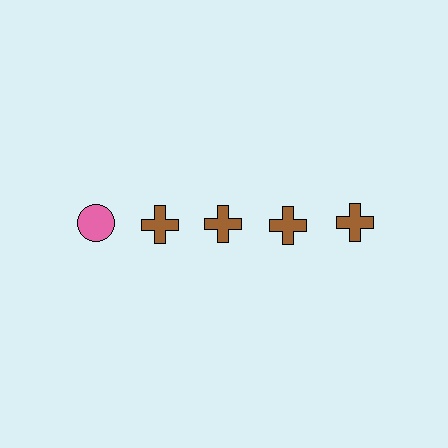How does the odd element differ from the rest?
It differs in both color (pink instead of brown) and shape (circle instead of cross).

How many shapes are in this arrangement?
There are 5 shapes arranged in a grid pattern.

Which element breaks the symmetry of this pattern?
The pink circle in the top row, leftmost column breaks the symmetry. All other shapes are brown crosses.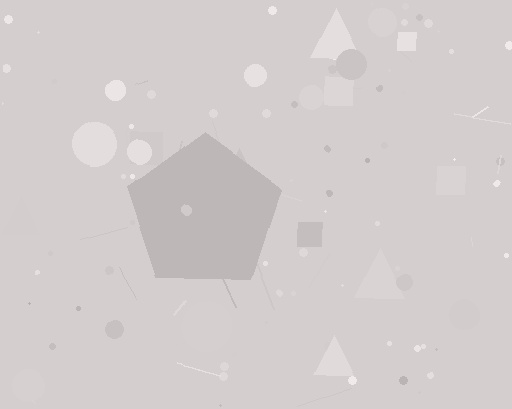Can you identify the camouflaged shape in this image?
The camouflaged shape is a pentagon.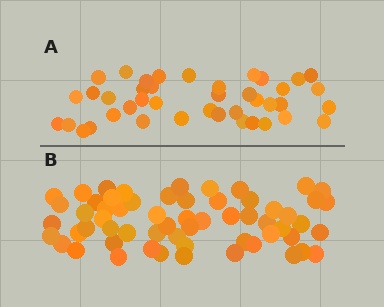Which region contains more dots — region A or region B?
Region B (the bottom region) has more dots.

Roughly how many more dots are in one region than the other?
Region B has approximately 20 more dots than region A.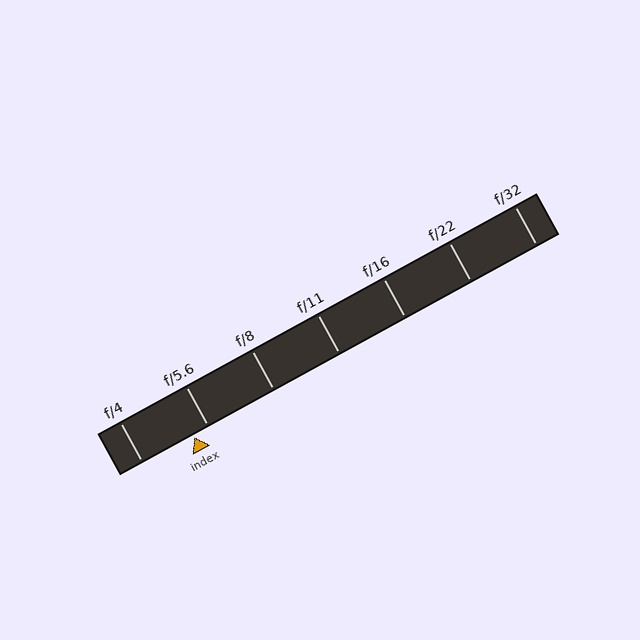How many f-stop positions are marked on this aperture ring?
There are 7 f-stop positions marked.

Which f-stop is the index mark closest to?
The index mark is closest to f/5.6.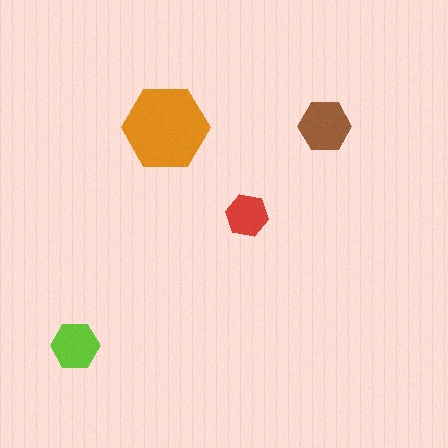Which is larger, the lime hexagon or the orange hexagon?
The orange one.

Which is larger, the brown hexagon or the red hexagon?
The brown one.